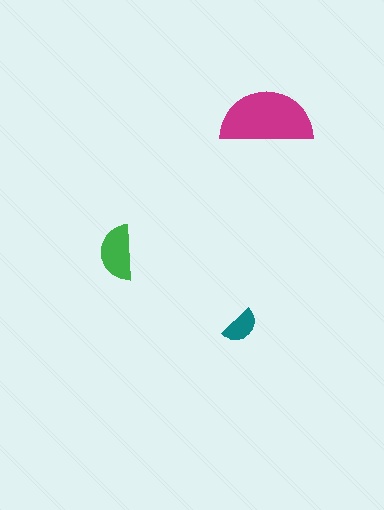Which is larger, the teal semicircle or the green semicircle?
The green one.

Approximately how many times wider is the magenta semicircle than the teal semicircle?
About 2.5 times wider.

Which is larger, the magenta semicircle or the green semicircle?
The magenta one.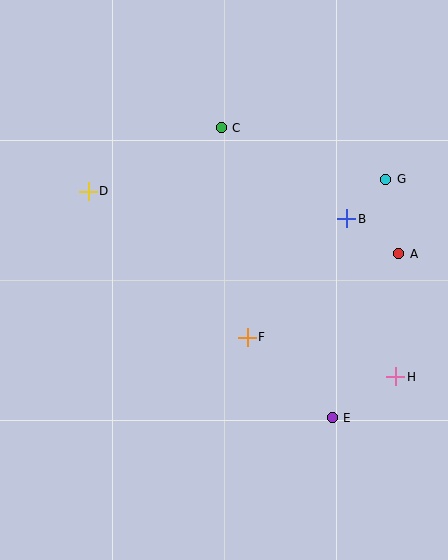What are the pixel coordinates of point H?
Point H is at (396, 377).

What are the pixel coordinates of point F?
Point F is at (247, 337).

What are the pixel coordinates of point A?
Point A is at (399, 254).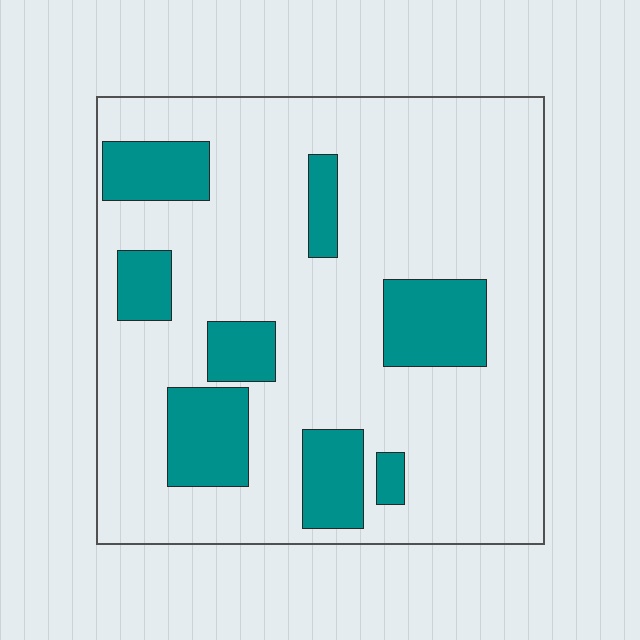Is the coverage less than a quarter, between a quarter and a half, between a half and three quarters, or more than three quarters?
Less than a quarter.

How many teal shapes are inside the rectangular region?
8.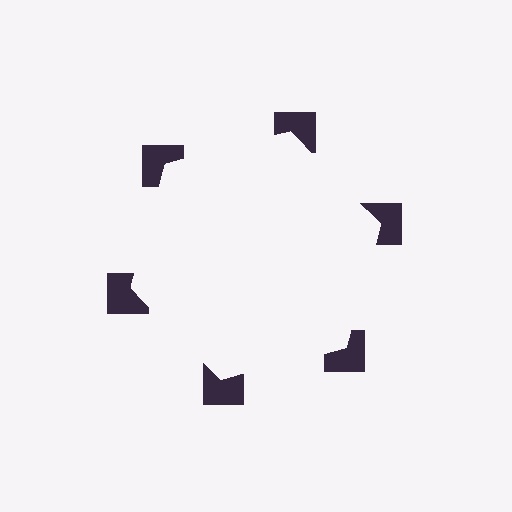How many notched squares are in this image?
There are 6 — one at each vertex of the illusory hexagon.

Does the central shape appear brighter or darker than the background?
It typically appears slightly brighter than the background, even though no actual brightness change is drawn.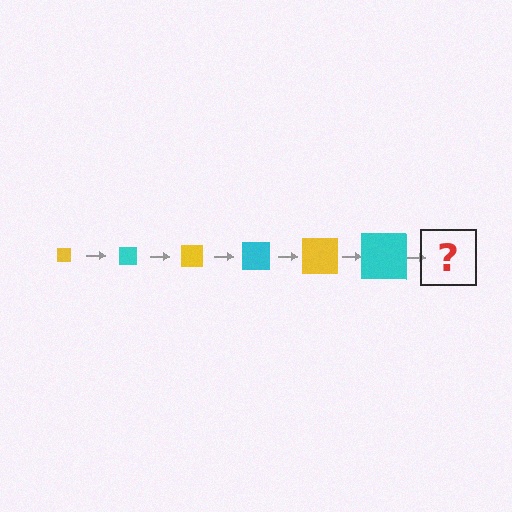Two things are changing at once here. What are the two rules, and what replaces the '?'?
The two rules are that the square grows larger each step and the color cycles through yellow and cyan. The '?' should be a yellow square, larger than the previous one.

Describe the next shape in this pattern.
It should be a yellow square, larger than the previous one.